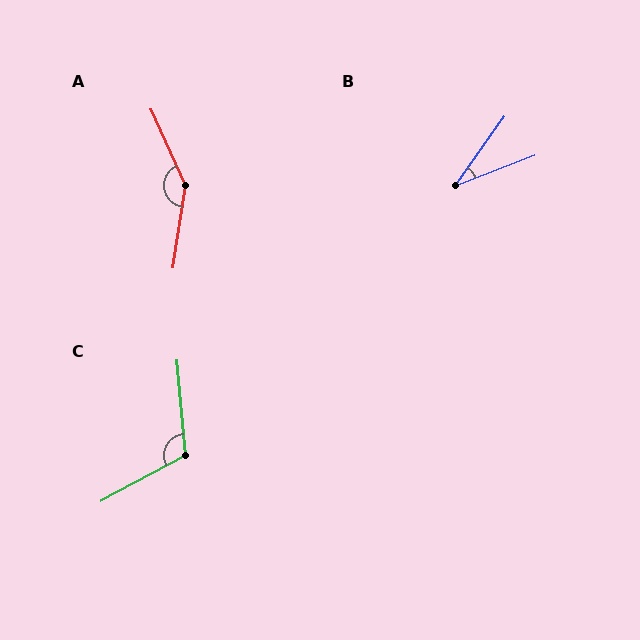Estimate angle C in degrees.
Approximately 113 degrees.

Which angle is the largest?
A, at approximately 147 degrees.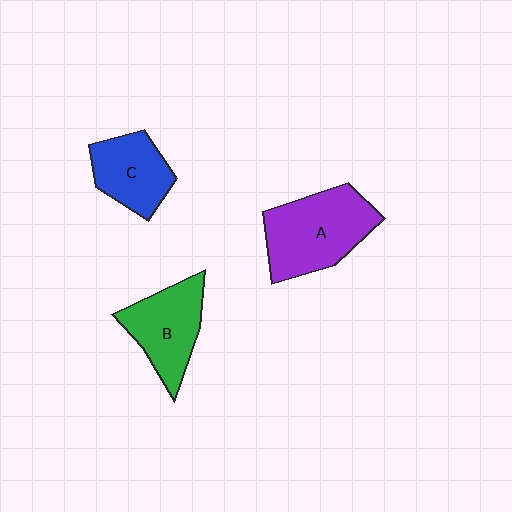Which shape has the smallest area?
Shape C (blue).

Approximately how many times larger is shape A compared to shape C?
Approximately 1.5 times.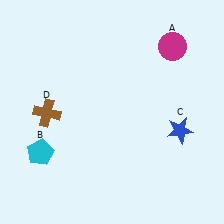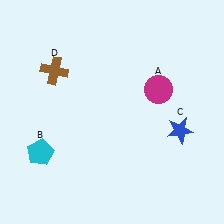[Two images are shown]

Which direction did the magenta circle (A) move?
The magenta circle (A) moved down.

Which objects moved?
The objects that moved are: the magenta circle (A), the brown cross (D).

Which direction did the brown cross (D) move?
The brown cross (D) moved up.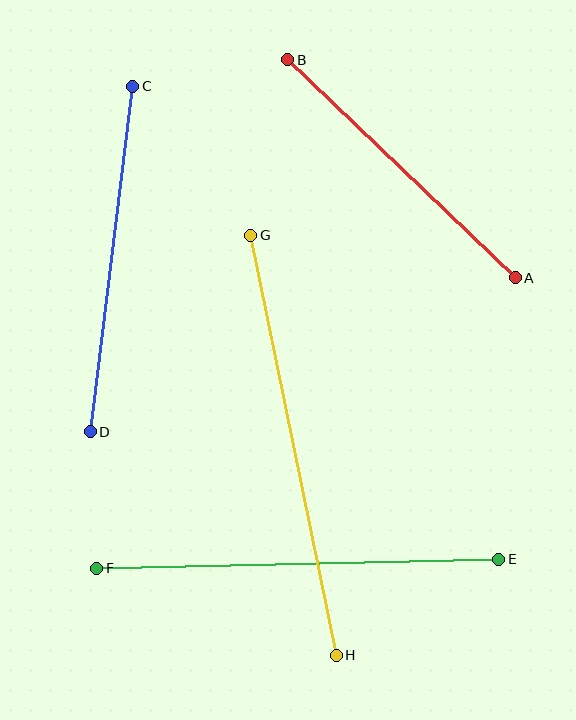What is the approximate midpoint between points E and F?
The midpoint is at approximately (298, 564) pixels.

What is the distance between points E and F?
The distance is approximately 402 pixels.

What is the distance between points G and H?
The distance is approximately 429 pixels.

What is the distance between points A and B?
The distance is approximately 315 pixels.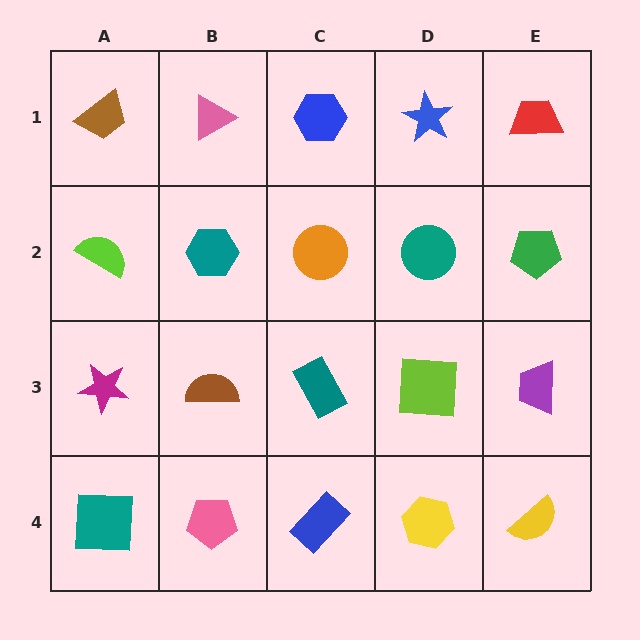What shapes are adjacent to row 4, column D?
A lime square (row 3, column D), a blue rectangle (row 4, column C), a yellow semicircle (row 4, column E).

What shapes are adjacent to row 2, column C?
A blue hexagon (row 1, column C), a teal rectangle (row 3, column C), a teal hexagon (row 2, column B), a teal circle (row 2, column D).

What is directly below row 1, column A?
A lime semicircle.